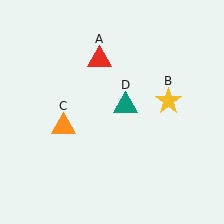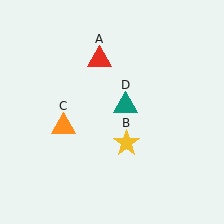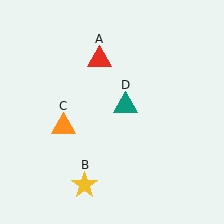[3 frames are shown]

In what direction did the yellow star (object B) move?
The yellow star (object B) moved down and to the left.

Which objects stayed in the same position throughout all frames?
Red triangle (object A) and orange triangle (object C) and teal triangle (object D) remained stationary.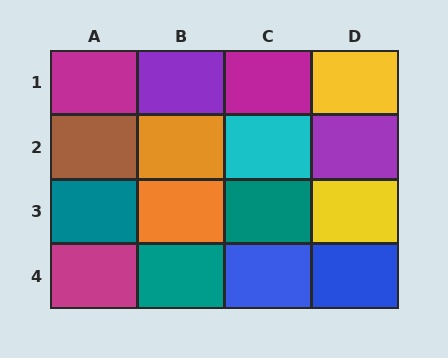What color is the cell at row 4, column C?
Blue.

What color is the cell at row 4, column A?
Magenta.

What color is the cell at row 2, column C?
Cyan.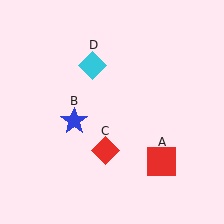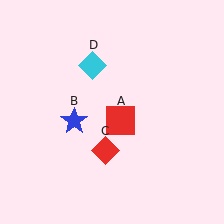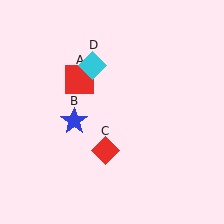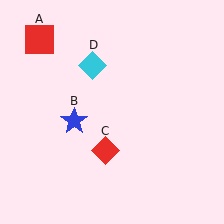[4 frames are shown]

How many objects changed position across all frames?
1 object changed position: red square (object A).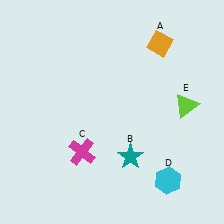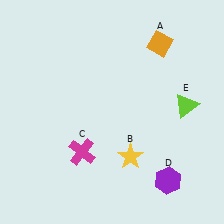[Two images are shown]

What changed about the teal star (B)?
In Image 1, B is teal. In Image 2, it changed to yellow.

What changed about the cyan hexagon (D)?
In Image 1, D is cyan. In Image 2, it changed to purple.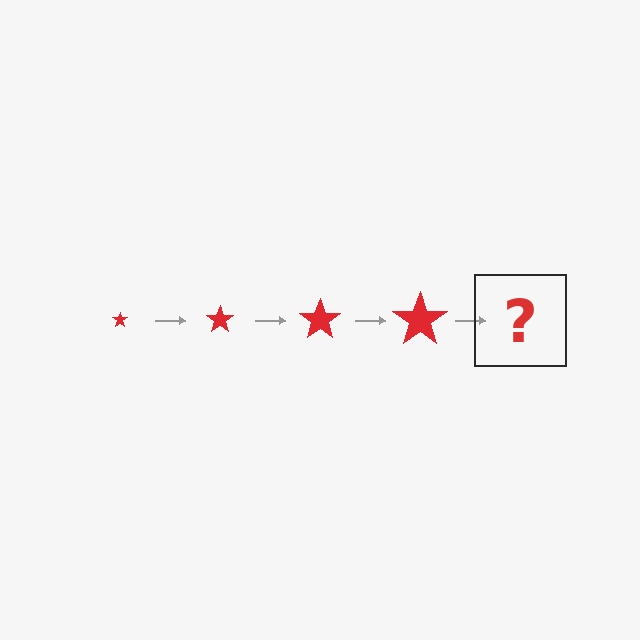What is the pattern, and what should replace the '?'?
The pattern is that the star gets progressively larger each step. The '?' should be a red star, larger than the previous one.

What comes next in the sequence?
The next element should be a red star, larger than the previous one.